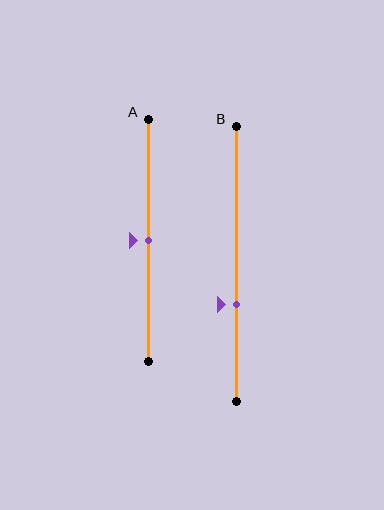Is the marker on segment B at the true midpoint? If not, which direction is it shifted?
No, the marker on segment B is shifted downward by about 15% of the segment length.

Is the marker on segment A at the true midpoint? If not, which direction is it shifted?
Yes, the marker on segment A is at the true midpoint.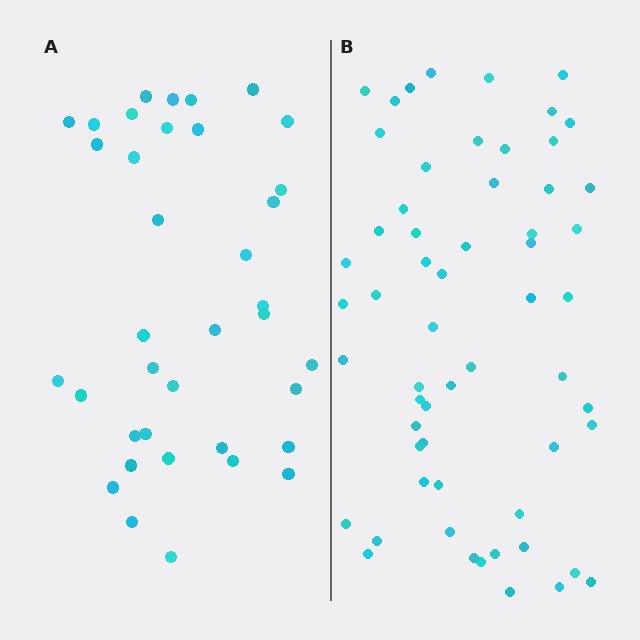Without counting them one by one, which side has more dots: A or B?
Region B (the right region) has more dots.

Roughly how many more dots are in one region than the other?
Region B has approximately 20 more dots than region A.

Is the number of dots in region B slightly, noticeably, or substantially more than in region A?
Region B has substantially more. The ratio is roughly 1.6 to 1.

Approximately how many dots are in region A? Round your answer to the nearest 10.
About 40 dots. (The exact count is 37, which rounds to 40.)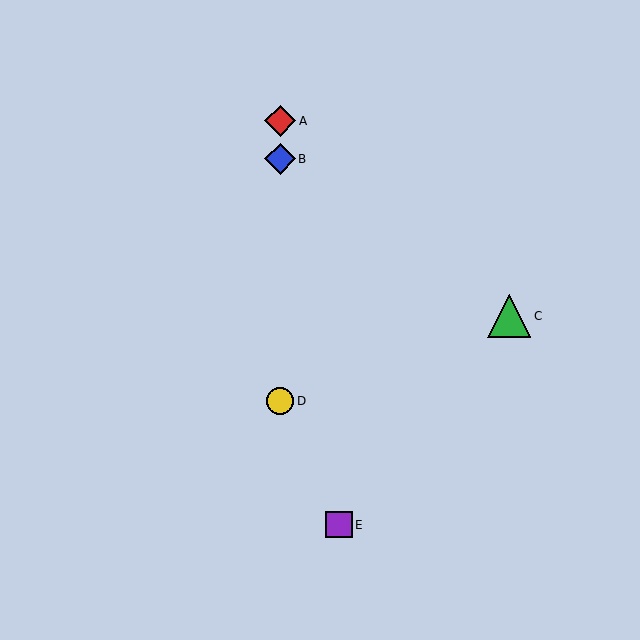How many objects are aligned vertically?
3 objects (A, B, D) are aligned vertically.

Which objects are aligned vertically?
Objects A, B, D are aligned vertically.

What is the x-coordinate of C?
Object C is at x≈509.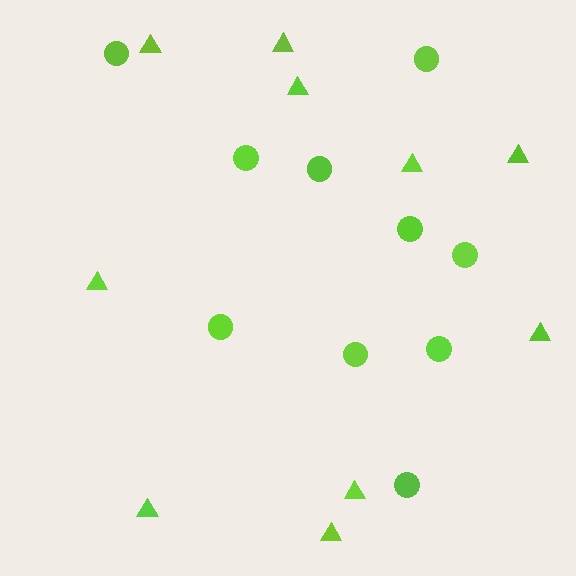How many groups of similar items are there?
There are 2 groups: one group of triangles (10) and one group of circles (10).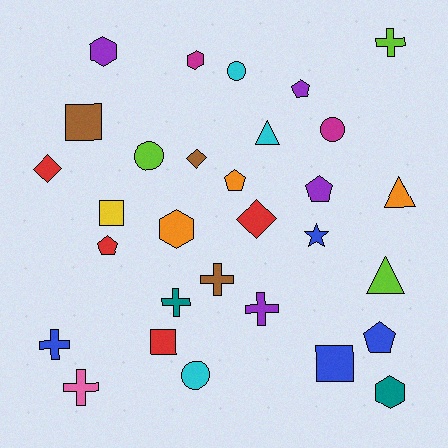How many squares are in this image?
There are 4 squares.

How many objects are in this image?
There are 30 objects.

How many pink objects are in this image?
There is 1 pink object.